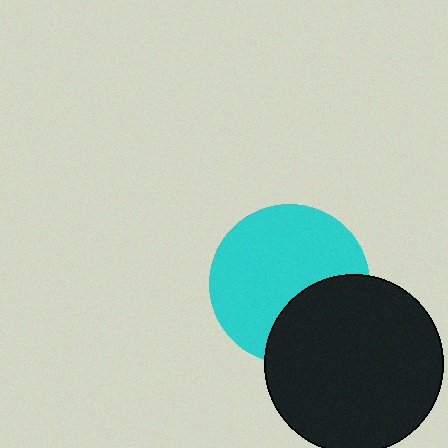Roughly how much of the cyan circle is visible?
Most of it is visible (roughly 69%).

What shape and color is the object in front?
The object in front is a black circle.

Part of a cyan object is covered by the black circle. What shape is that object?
It is a circle.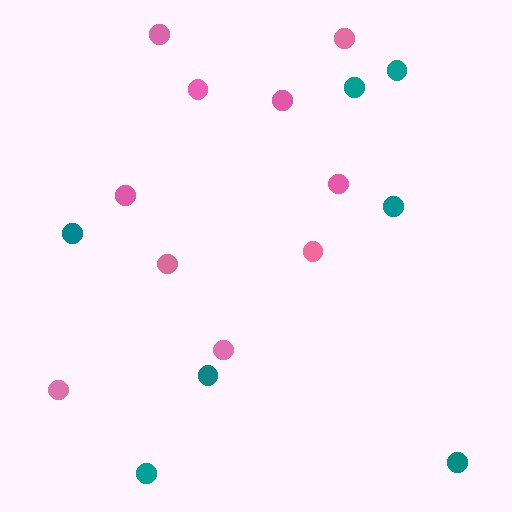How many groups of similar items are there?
There are 2 groups: one group of pink circles (10) and one group of teal circles (7).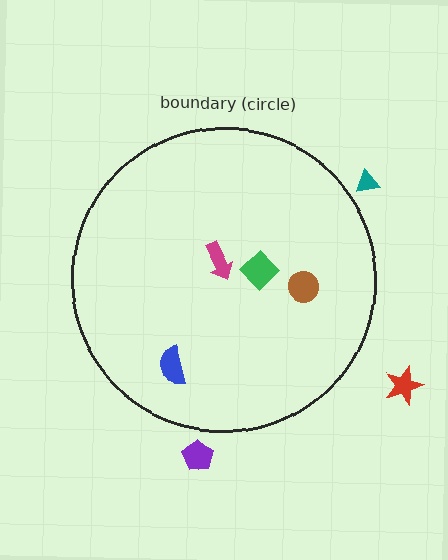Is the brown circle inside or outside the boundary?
Inside.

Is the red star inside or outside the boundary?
Outside.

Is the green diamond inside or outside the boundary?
Inside.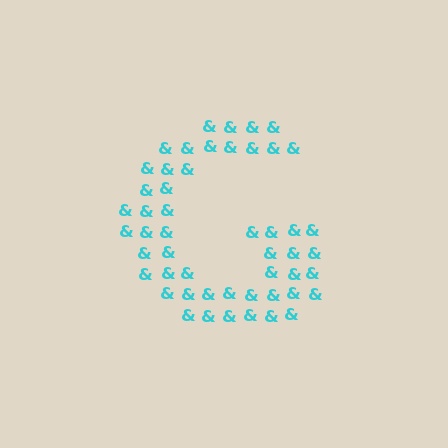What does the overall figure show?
The overall figure shows the letter G.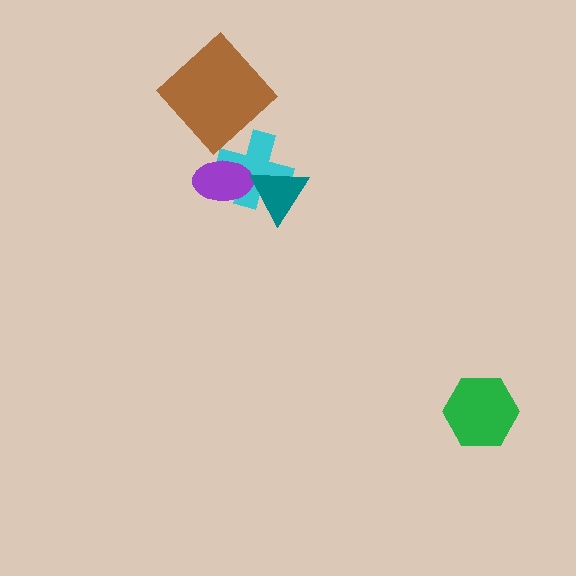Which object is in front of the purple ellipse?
The teal triangle is in front of the purple ellipse.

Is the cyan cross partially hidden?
Yes, it is partially covered by another shape.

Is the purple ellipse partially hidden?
Yes, it is partially covered by another shape.